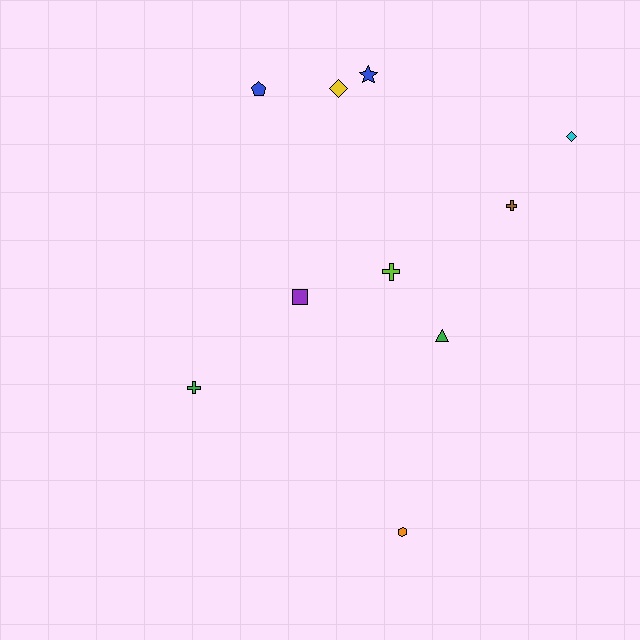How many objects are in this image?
There are 10 objects.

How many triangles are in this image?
There is 1 triangle.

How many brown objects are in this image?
There is 1 brown object.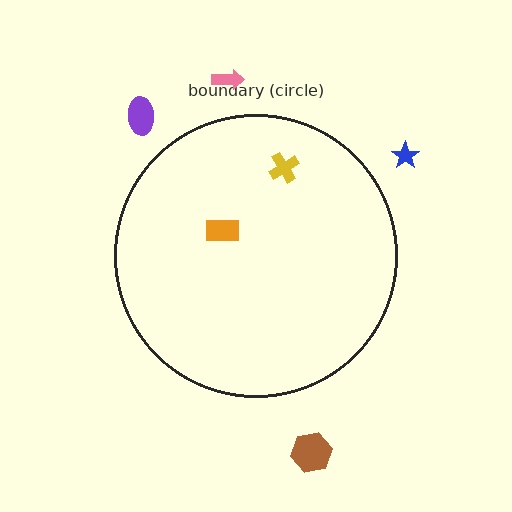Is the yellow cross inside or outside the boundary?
Inside.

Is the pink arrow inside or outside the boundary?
Outside.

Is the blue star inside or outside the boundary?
Outside.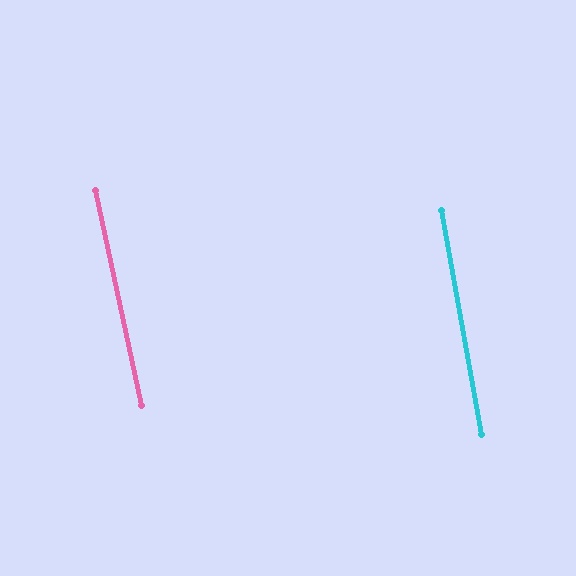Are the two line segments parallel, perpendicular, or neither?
Parallel — their directions differ by only 1.9°.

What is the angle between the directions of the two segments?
Approximately 2 degrees.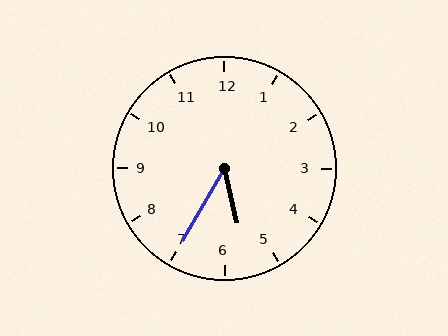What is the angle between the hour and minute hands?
Approximately 42 degrees.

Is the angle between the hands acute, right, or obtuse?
It is acute.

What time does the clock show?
5:35.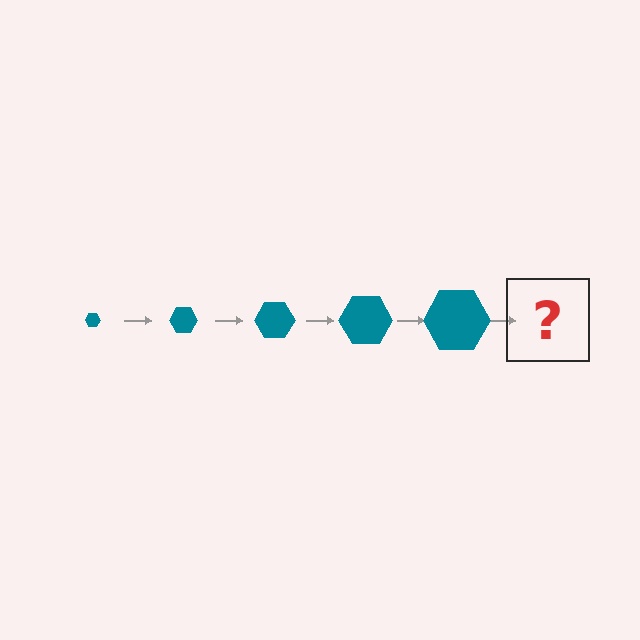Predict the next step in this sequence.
The next step is a teal hexagon, larger than the previous one.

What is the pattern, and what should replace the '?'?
The pattern is that the hexagon gets progressively larger each step. The '?' should be a teal hexagon, larger than the previous one.